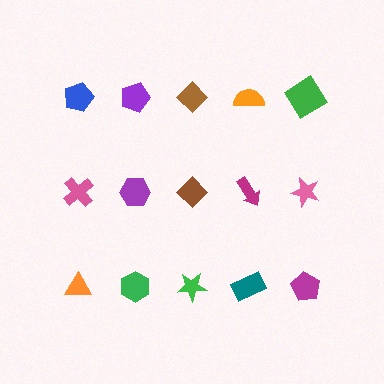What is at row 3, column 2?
A green hexagon.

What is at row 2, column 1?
A pink cross.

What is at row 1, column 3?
A brown diamond.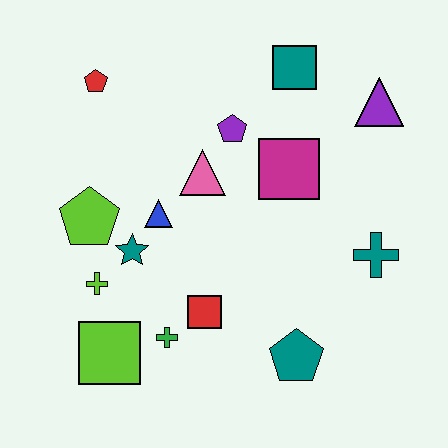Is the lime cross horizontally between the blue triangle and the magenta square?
No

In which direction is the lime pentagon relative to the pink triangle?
The lime pentagon is to the left of the pink triangle.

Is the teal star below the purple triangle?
Yes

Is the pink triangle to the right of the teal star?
Yes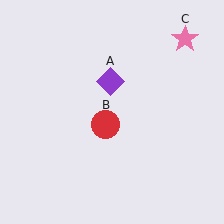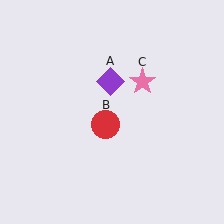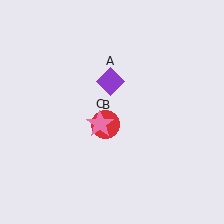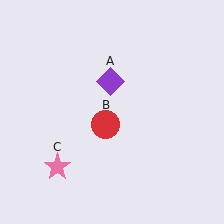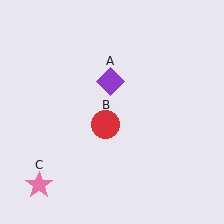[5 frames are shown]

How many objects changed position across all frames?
1 object changed position: pink star (object C).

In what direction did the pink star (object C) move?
The pink star (object C) moved down and to the left.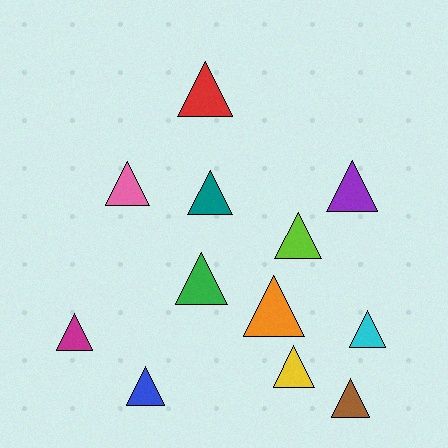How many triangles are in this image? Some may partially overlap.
There are 12 triangles.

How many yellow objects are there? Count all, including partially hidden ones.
There is 1 yellow object.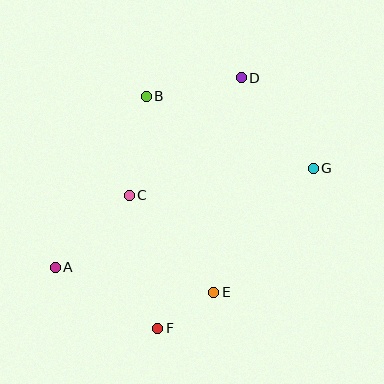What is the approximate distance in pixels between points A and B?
The distance between A and B is approximately 194 pixels.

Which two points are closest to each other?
Points E and F are closest to each other.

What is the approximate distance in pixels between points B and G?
The distance between B and G is approximately 182 pixels.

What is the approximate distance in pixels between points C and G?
The distance between C and G is approximately 186 pixels.